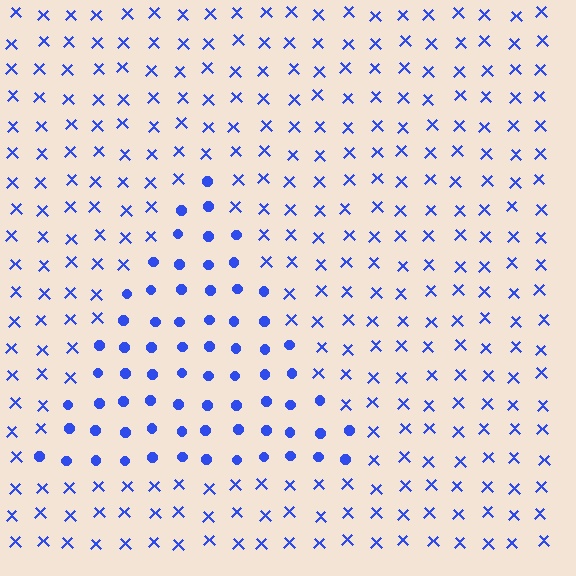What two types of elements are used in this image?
The image uses circles inside the triangle region and X marks outside it.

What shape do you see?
I see a triangle.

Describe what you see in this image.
The image is filled with small blue elements arranged in a uniform grid. A triangle-shaped region contains circles, while the surrounding area contains X marks. The boundary is defined purely by the change in element shape.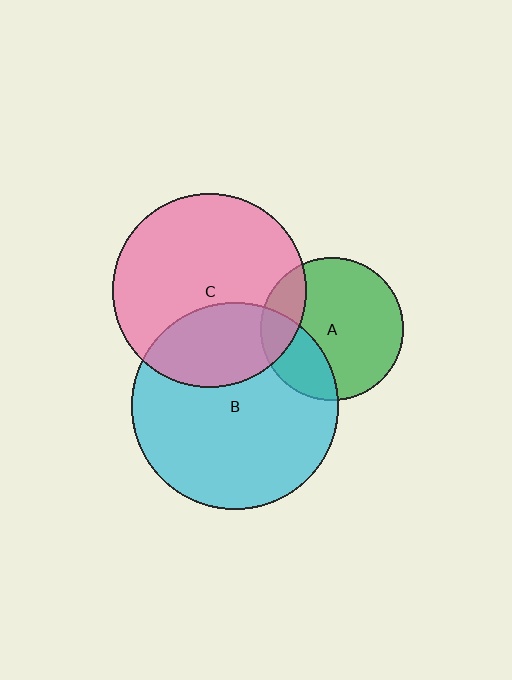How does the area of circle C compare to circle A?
Approximately 1.8 times.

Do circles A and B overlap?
Yes.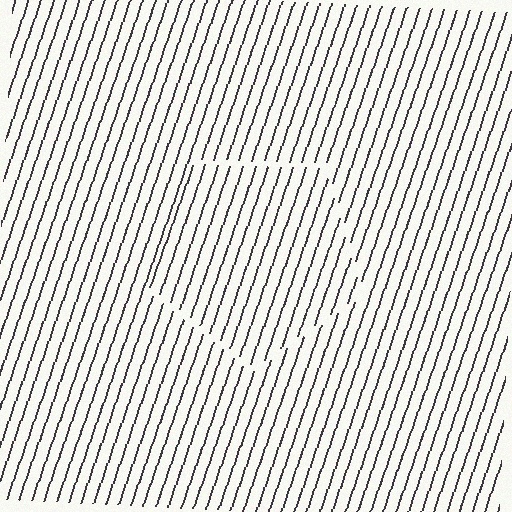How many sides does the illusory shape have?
5 sides — the line-ends trace a pentagon.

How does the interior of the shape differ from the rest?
The interior of the shape contains the same grating, shifted by half a period — the contour is defined by the phase discontinuity where line-ends from the inner and outer gratings abut.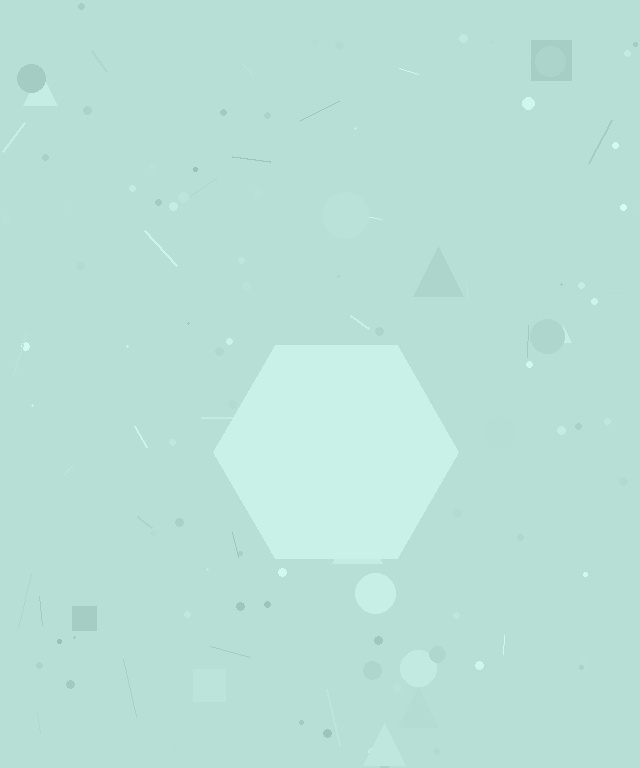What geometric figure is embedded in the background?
A hexagon is embedded in the background.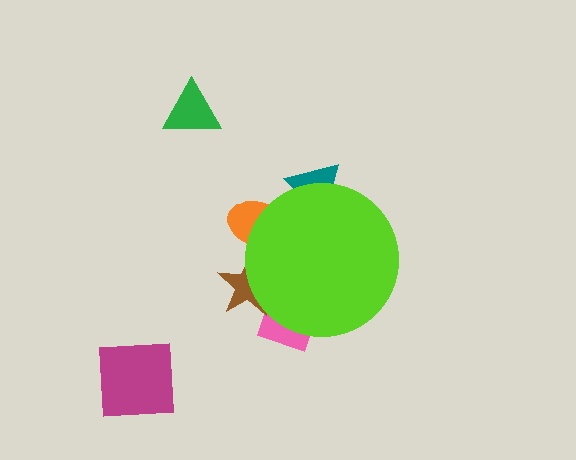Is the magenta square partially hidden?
No, the magenta square is fully visible.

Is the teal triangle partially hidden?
Yes, the teal triangle is partially hidden behind the lime circle.